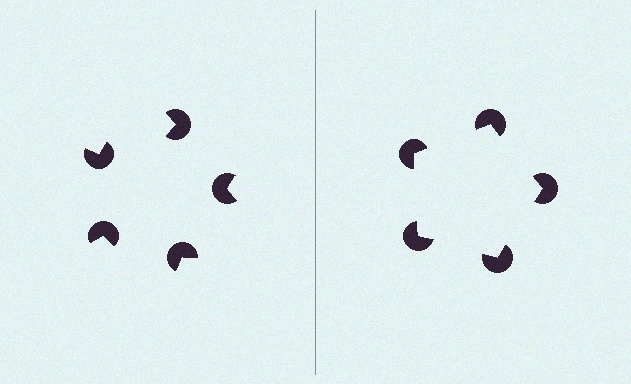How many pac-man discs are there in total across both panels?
10 — 5 on each side.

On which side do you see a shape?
An illusory pentagon appears on the right side. On the left side the wedge cuts are rotated, so no coherent shape forms.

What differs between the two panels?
The pac-man discs are positioned identically on both sides; only the wedge orientations differ. On the right they align to a pentagon; on the left they are misaligned.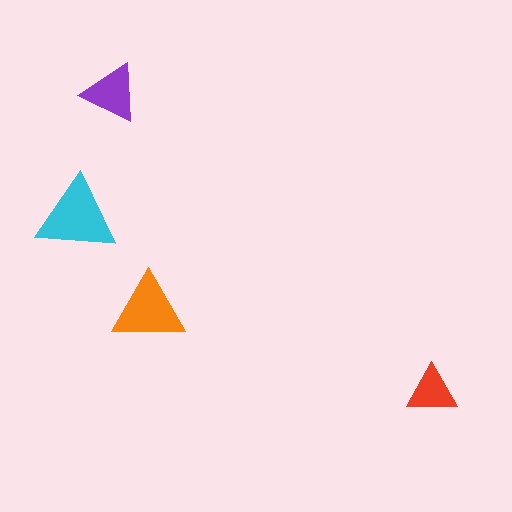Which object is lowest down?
The red triangle is bottommost.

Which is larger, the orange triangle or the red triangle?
The orange one.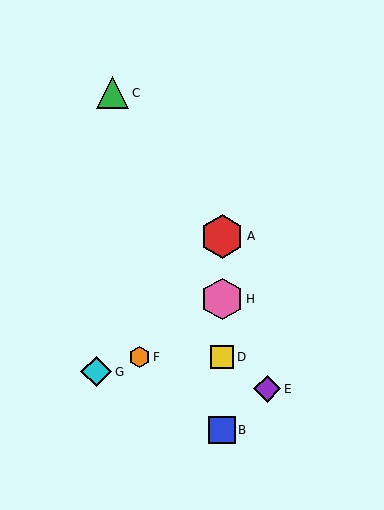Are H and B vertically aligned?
Yes, both are at x≈222.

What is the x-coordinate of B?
Object B is at x≈222.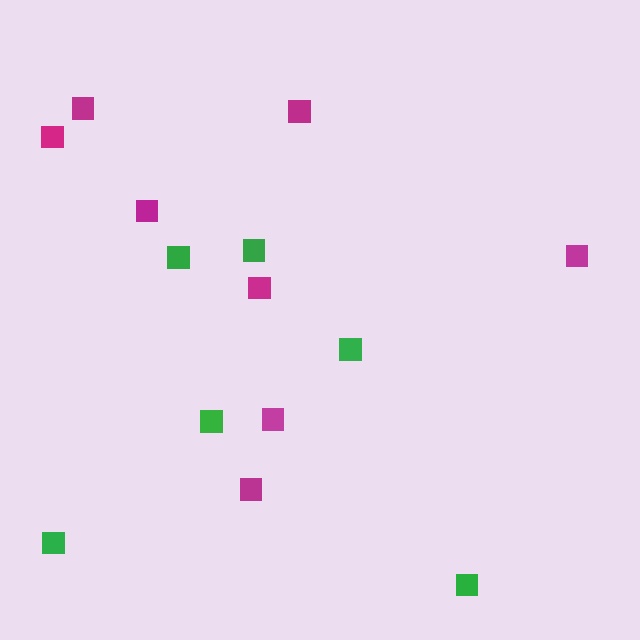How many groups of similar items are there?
There are 2 groups: one group of magenta squares (8) and one group of green squares (6).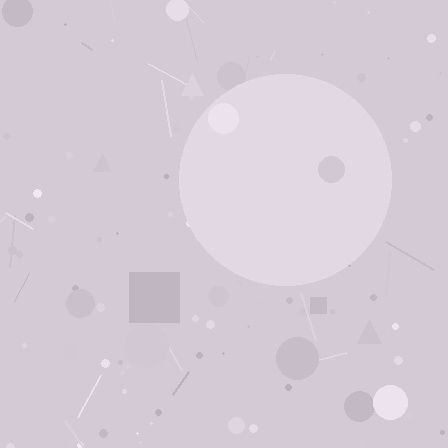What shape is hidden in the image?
A circle is hidden in the image.